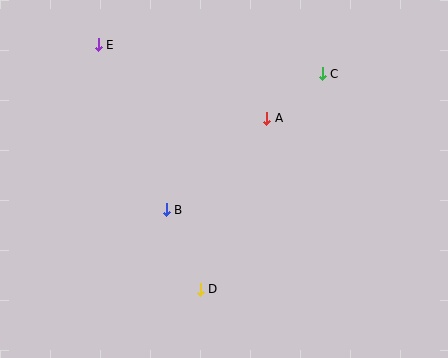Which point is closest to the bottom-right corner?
Point D is closest to the bottom-right corner.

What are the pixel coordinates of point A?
Point A is at (267, 118).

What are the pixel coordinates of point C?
Point C is at (322, 74).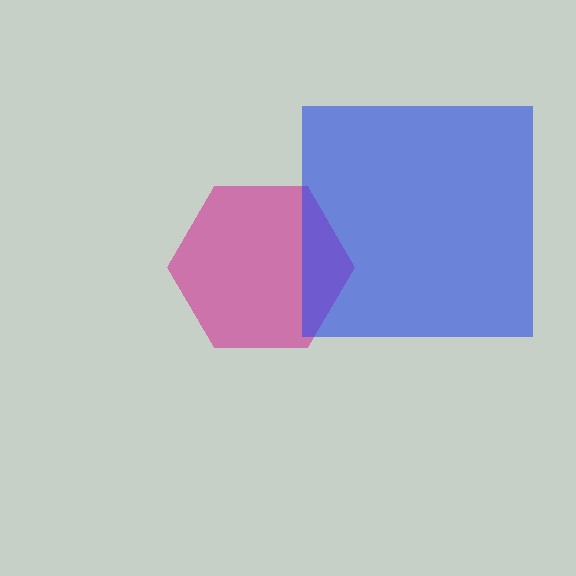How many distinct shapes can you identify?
There are 2 distinct shapes: a magenta hexagon, a blue square.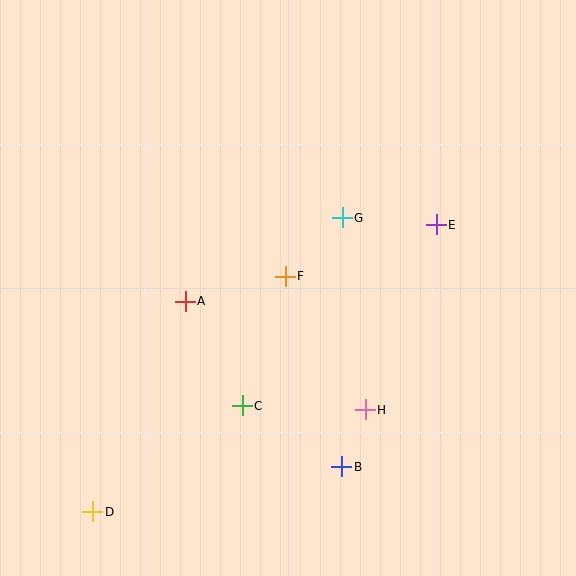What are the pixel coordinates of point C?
Point C is at (242, 406).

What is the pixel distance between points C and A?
The distance between C and A is 119 pixels.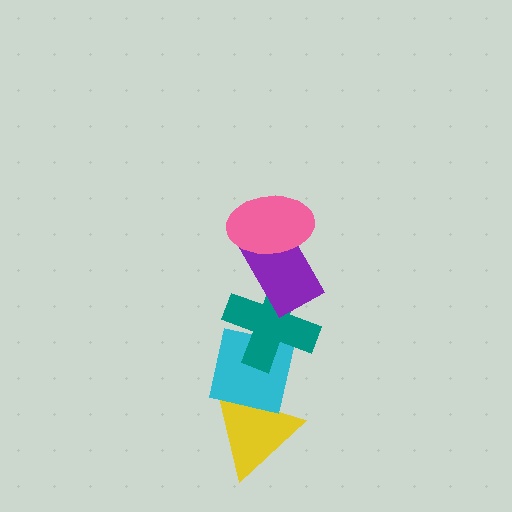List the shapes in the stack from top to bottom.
From top to bottom: the pink ellipse, the purple rectangle, the teal cross, the cyan square, the yellow triangle.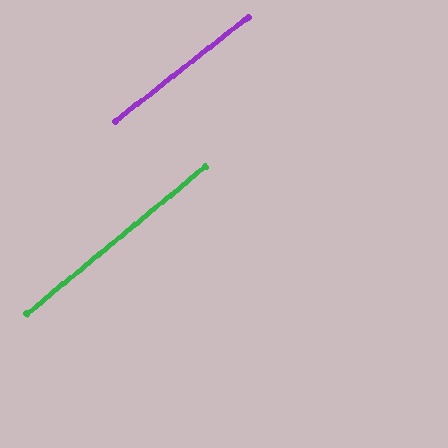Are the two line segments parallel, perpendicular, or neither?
Parallel — their directions differ by only 1.5°.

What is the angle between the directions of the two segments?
Approximately 1 degree.